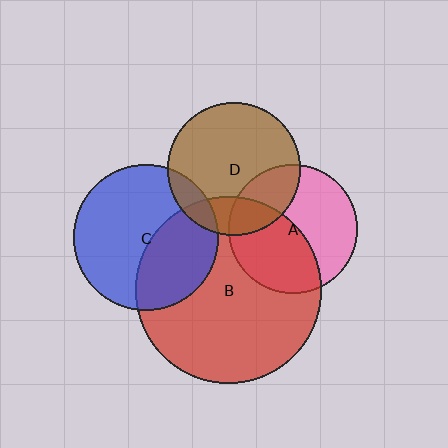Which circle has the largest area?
Circle B (red).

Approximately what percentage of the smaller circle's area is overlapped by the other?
Approximately 40%.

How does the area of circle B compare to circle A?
Approximately 2.1 times.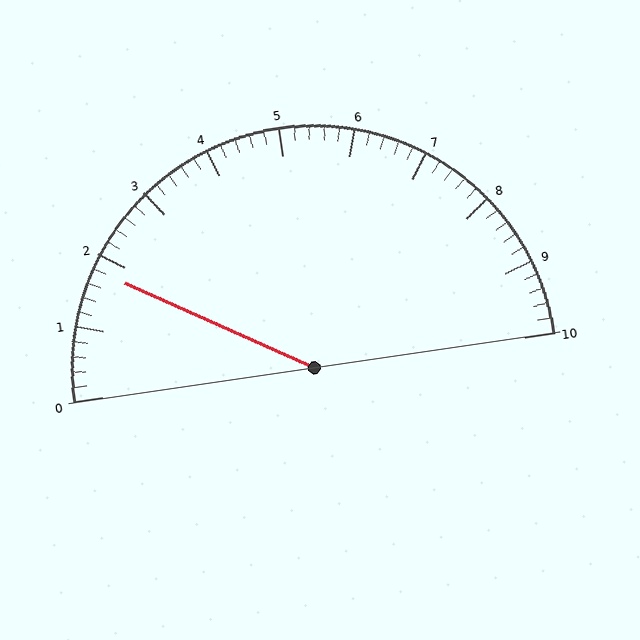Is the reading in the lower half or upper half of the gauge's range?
The reading is in the lower half of the range (0 to 10).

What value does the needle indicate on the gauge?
The needle indicates approximately 1.8.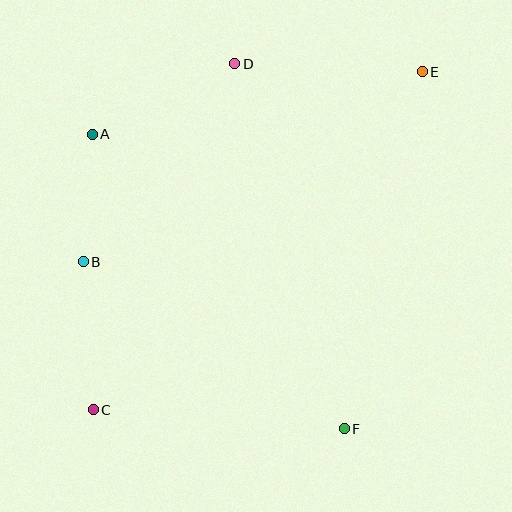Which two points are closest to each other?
Points A and B are closest to each other.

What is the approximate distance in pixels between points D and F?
The distance between D and F is approximately 381 pixels.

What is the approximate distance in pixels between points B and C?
The distance between B and C is approximately 148 pixels.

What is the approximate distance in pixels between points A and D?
The distance between A and D is approximately 159 pixels.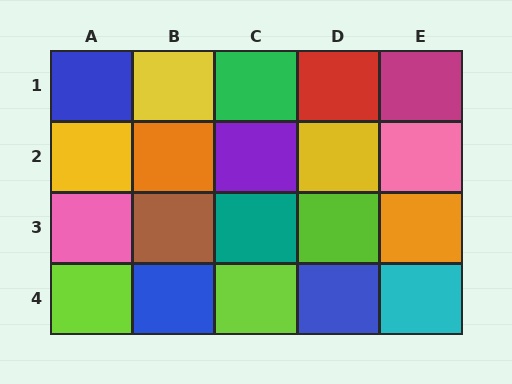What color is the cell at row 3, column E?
Orange.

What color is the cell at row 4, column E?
Cyan.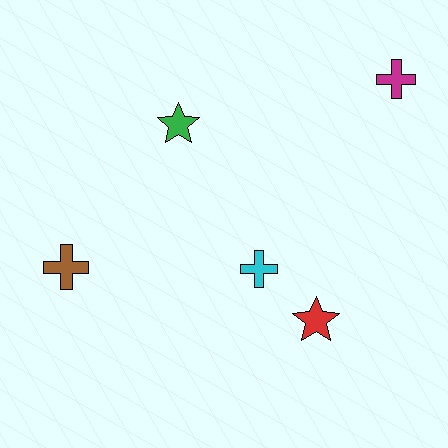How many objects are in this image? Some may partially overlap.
There are 5 objects.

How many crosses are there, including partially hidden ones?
There are 3 crosses.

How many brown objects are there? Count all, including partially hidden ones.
There is 1 brown object.